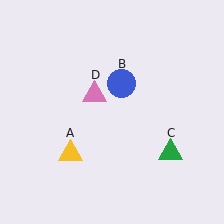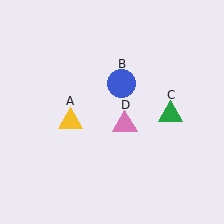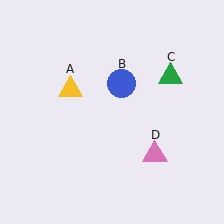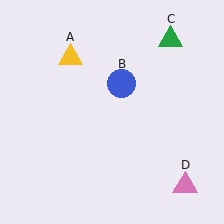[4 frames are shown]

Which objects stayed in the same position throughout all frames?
Blue circle (object B) remained stationary.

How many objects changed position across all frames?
3 objects changed position: yellow triangle (object A), green triangle (object C), pink triangle (object D).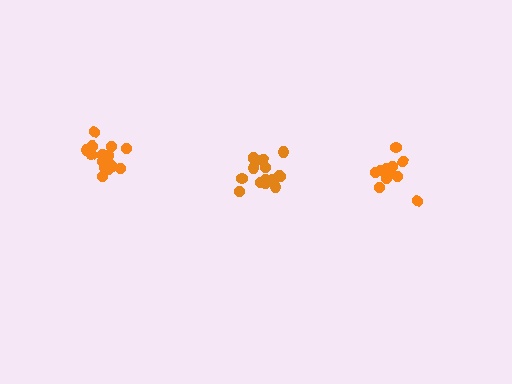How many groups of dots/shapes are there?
There are 3 groups.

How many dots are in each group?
Group 1: 15 dots, Group 2: 11 dots, Group 3: 15 dots (41 total).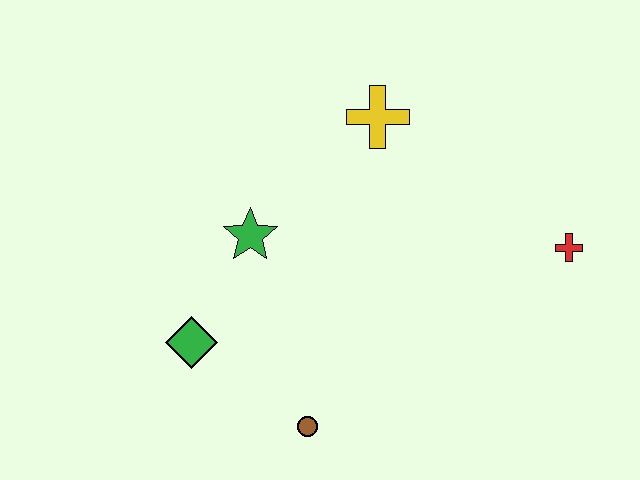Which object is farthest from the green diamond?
The red cross is farthest from the green diamond.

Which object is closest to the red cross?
The yellow cross is closest to the red cross.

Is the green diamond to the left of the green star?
Yes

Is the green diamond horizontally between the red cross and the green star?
No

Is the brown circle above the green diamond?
No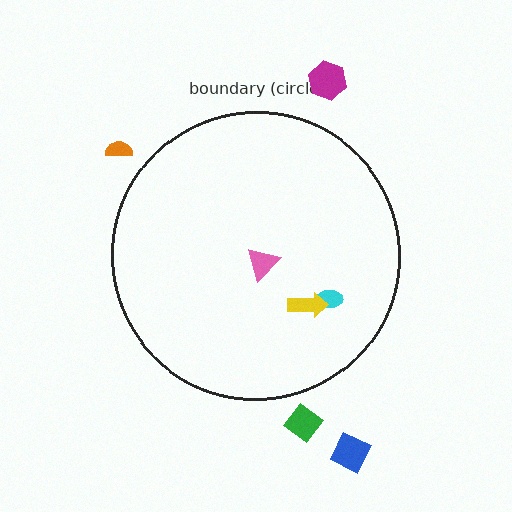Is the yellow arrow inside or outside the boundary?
Inside.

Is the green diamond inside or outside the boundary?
Outside.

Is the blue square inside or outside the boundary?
Outside.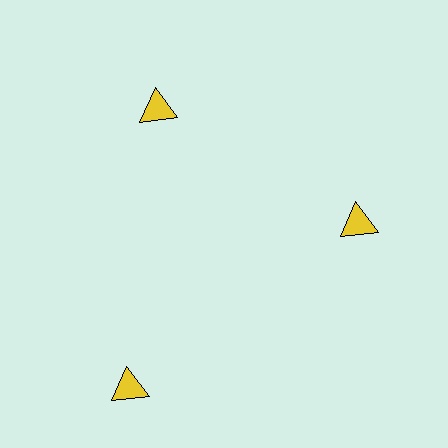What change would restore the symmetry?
The symmetry would be restored by moving it inward, back onto the ring so that all 3 triangles sit at equal angles and equal distance from the center.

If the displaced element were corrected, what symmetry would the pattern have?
It would have 3-fold rotational symmetry — the pattern would map onto itself every 120 degrees.